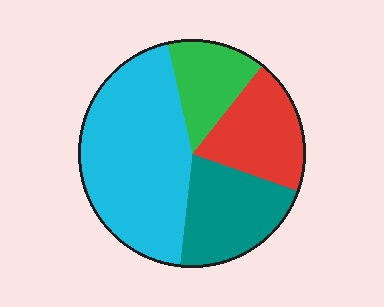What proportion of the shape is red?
Red takes up less than a quarter of the shape.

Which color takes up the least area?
Green, at roughly 15%.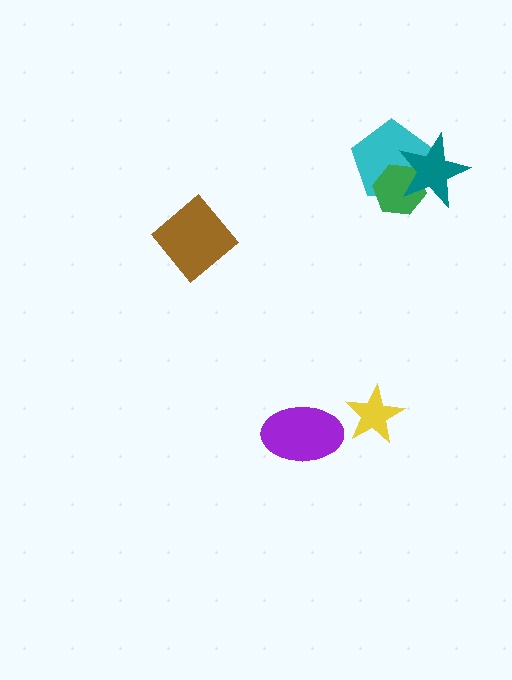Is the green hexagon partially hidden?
Yes, it is partially covered by another shape.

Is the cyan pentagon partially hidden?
Yes, it is partially covered by another shape.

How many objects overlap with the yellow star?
0 objects overlap with the yellow star.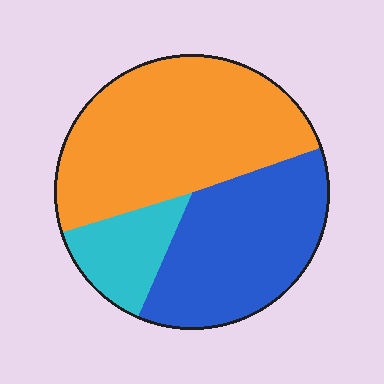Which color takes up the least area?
Cyan, at roughly 15%.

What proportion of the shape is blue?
Blue takes up about three eighths (3/8) of the shape.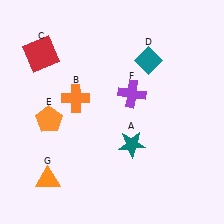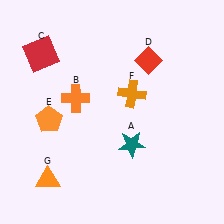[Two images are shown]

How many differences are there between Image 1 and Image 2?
There are 2 differences between the two images.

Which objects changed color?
D changed from teal to red. F changed from purple to orange.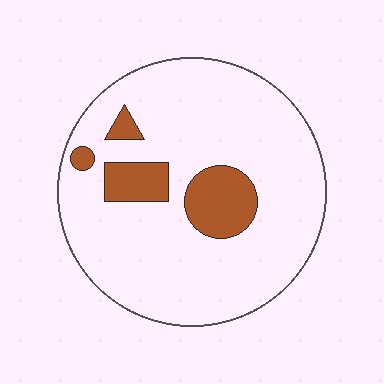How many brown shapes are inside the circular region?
4.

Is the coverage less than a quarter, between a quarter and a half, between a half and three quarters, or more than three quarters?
Less than a quarter.